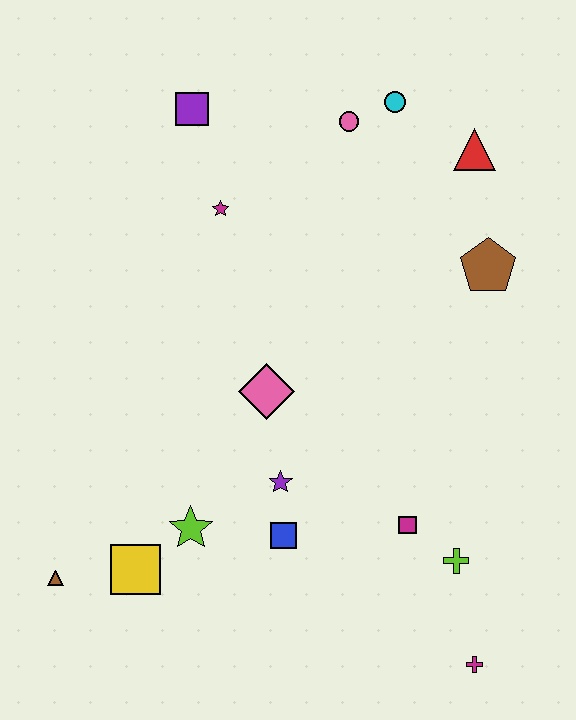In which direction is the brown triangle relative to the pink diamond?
The brown triangle is to the left of the pink diamond.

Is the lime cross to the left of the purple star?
No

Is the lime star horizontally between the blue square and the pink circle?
No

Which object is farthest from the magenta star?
The magenta cross is farthest from the magenta star.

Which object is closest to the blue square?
The purple star is closest to the blue square.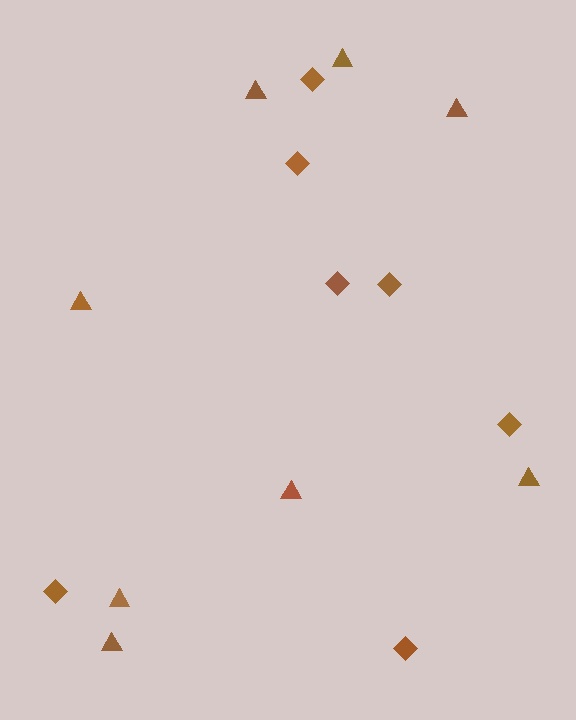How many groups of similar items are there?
There are 2 groups: one group of diamonds (7) and one group of triangles (8).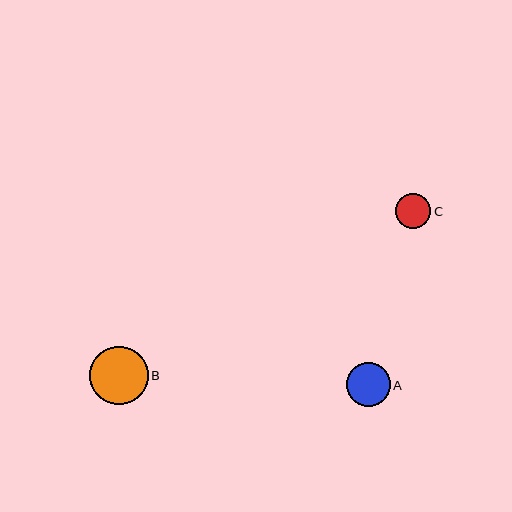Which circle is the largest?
Circle B is the largest with a size of approximately 58 pixels.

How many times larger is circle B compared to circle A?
Circle B is approximately 1.3 times the size of circle A.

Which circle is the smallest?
Circle C is the smallest with a size of approximately 35 pixels.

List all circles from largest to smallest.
From largest to smallest: B, A, C.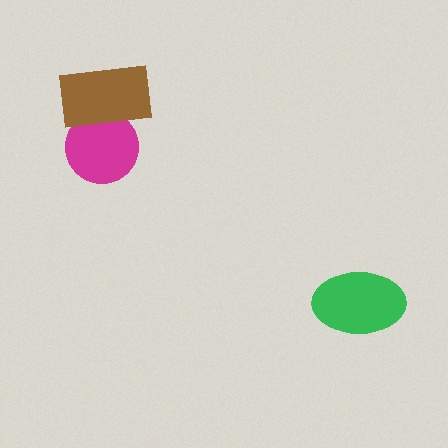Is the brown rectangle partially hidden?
No, no other shape covers it.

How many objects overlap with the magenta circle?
1 object overlaps with the magenta circle.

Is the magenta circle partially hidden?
Yes, it is partially covered by another shape.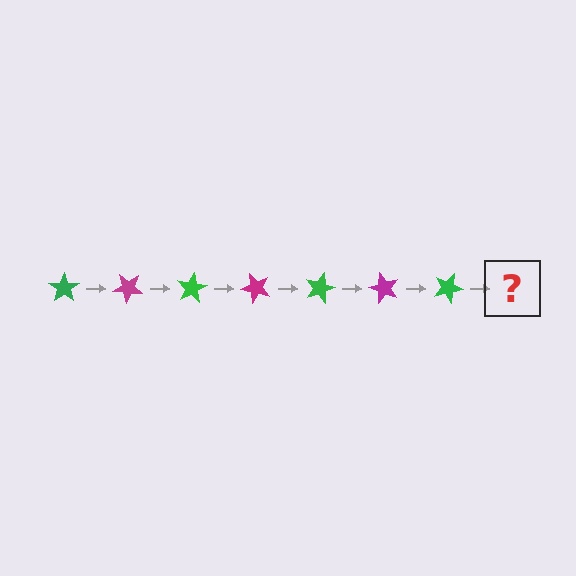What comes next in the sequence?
The next element should be a magenta star, rotated 280 degrees from the start.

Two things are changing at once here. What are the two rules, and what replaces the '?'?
The two rules are that it rotates 40 degrees each step and the color cycles through green and magenta. The '?' should be a magenta star, rotated 280 degrees from the start.